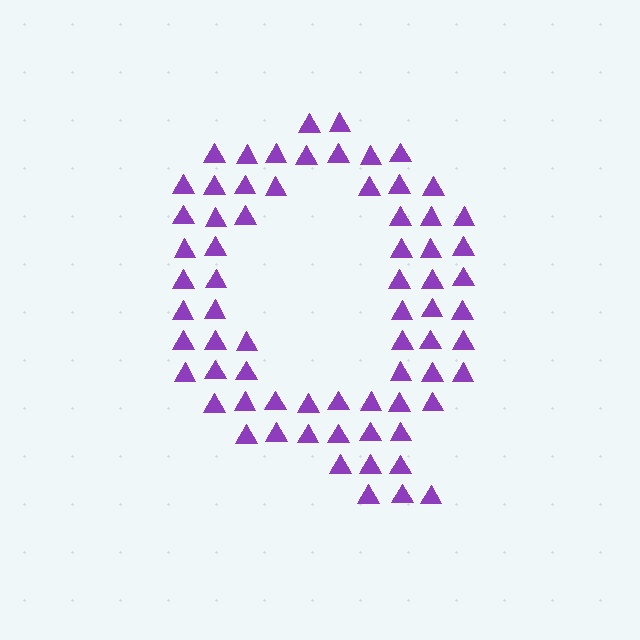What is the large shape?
The large shape is the letter Q.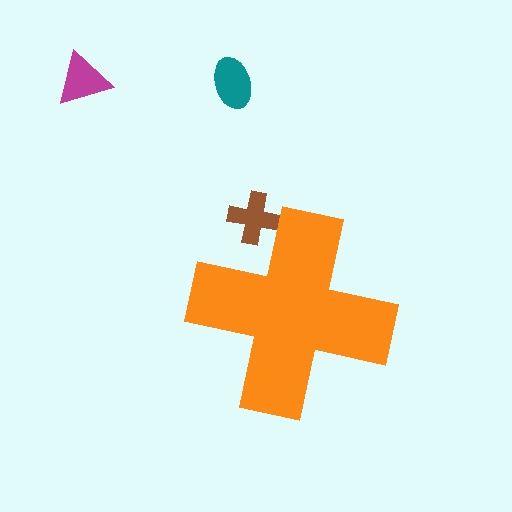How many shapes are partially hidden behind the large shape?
1 shape is partially hidden.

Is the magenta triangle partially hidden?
No, the magenta triangle is fully visible.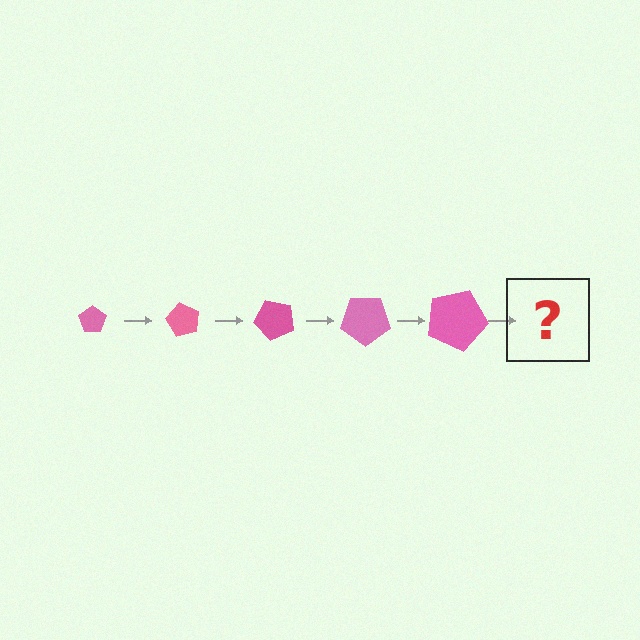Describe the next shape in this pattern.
It should be a pentagon, larger than the previous one and rotated 300 degrees from the start.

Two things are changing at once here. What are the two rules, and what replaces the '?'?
The two rules are that the pentagon grows larger each step and it rotates 60 degrees each step. The '?' should be a pentagon, larger than the previous one and rotated 300 degrees from the start.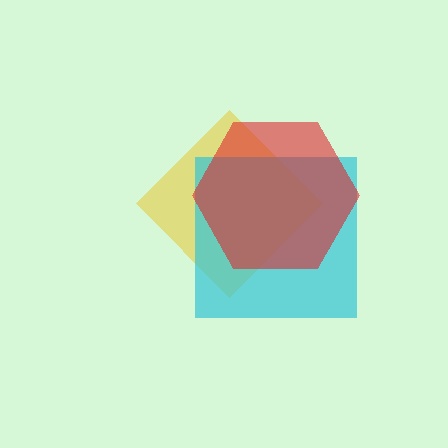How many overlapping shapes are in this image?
There are 3 overlapping shapes in the image.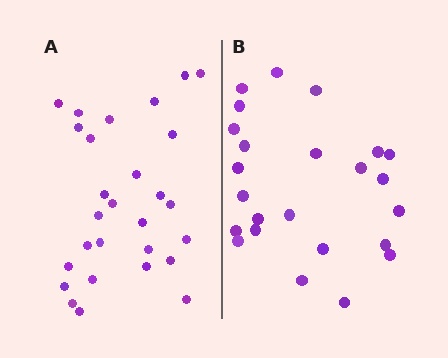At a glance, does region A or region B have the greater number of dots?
Region A (the left region) has more dots.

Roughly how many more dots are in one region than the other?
Region A has about 4 more dots than region B.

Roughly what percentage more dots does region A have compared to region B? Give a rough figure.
About 15% more.